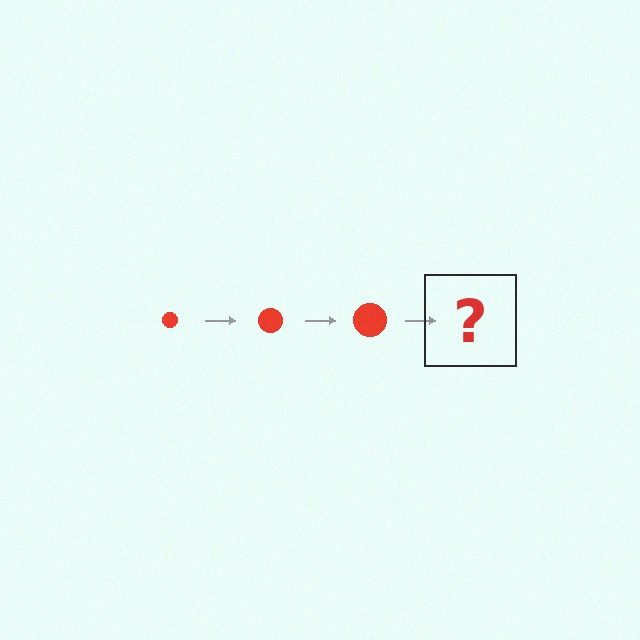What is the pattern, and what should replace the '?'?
The pattern is that the circle gets progressively larger each step. The '?' should be a red circle, larger than the previous one.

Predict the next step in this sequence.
The next step is a red circle, larger than the previous one.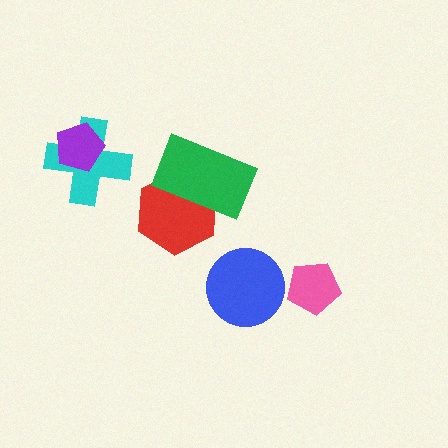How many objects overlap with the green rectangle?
1 object overlaps with the green rectangle.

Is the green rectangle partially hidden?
No, no other shape covers it.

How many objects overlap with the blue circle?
0 objects overlap with the blue circle.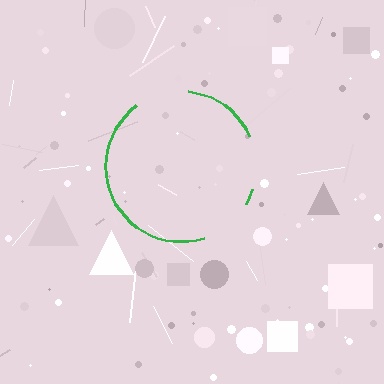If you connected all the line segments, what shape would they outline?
They would outline a circle.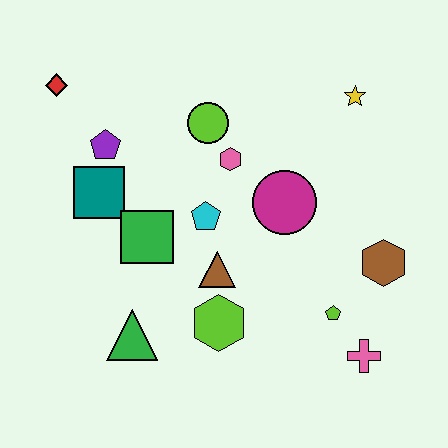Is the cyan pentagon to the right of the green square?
Yes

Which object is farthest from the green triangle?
The yellow star is farthest from the green triangle.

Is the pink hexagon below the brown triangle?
No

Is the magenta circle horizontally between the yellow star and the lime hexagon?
Yes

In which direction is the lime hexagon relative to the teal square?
The lime hexagon is below the teal square.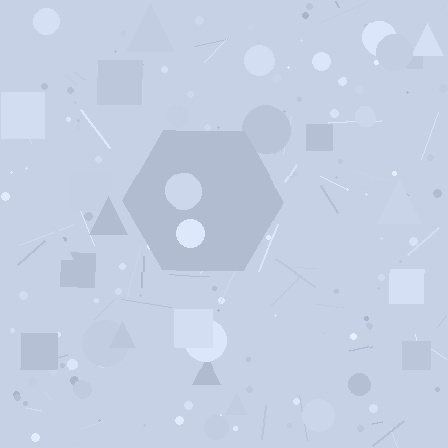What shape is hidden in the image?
A hexagon is hidden in the image.